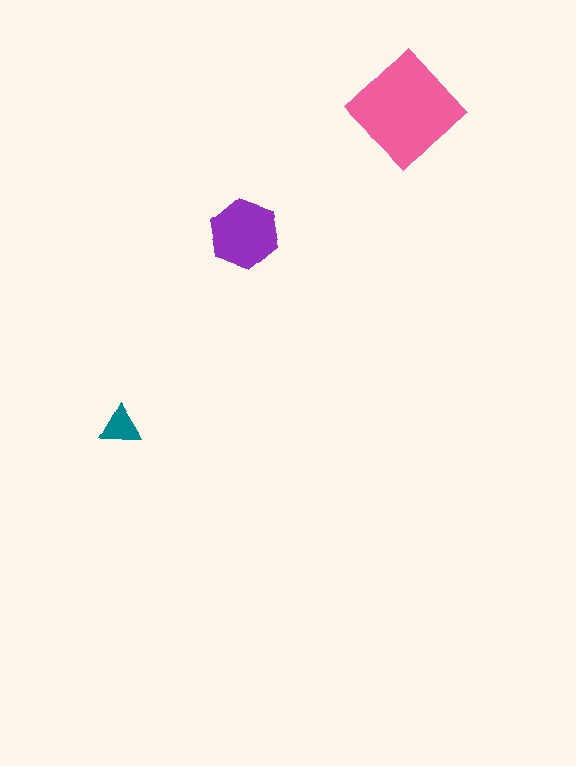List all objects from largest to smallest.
The pink diamond, the purple hexagon, the teal triangle.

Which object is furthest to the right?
The pink diamond is rightmost.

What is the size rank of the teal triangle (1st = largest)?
3rd.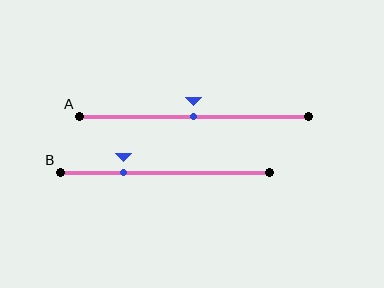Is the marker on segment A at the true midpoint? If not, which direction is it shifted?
Yes, the marker on segment A is at the true midpoint.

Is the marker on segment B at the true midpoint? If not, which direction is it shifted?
No, the marker on segment B is shifted to the left by about 20% of the segment length.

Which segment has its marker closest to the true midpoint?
Segment A has its marker closest to the true midpoint.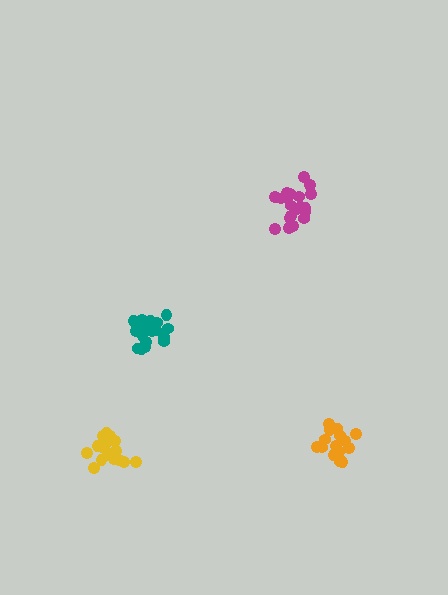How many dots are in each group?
Group 1: 18 dots, Group 2: 20 dots, Group 3: 16 dots, Group 4: 18 dots (72 total).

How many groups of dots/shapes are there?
There are 4 groups.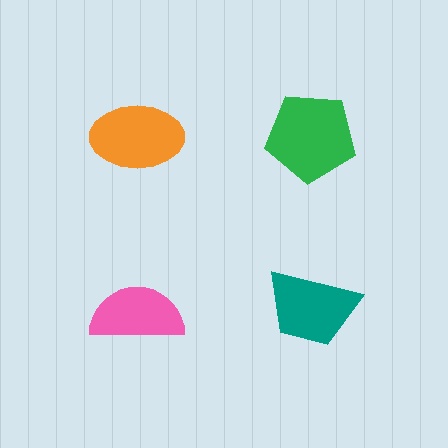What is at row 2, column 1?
A pink semicircle.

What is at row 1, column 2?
A green pentagon.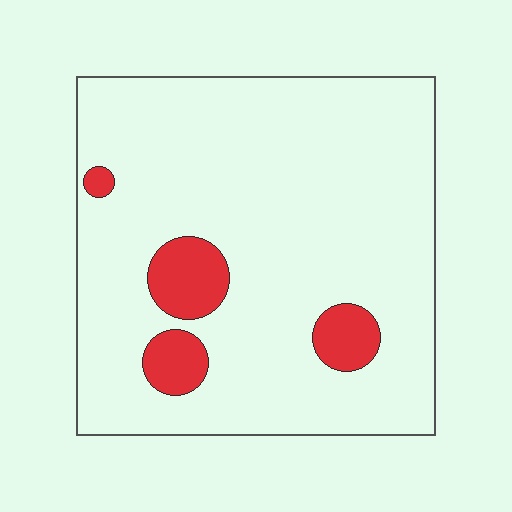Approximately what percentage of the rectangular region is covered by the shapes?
Approximately 10%.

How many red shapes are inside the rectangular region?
4.